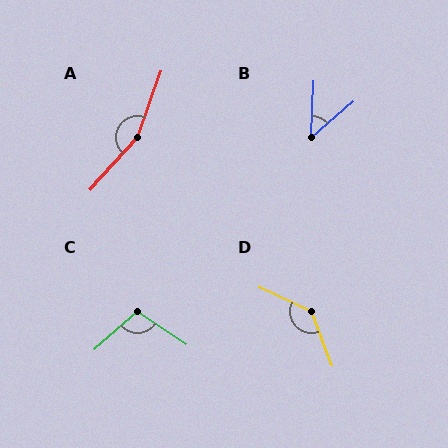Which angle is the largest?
A, at approximately 157 degrees.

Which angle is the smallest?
B, at approximately 47 degrees.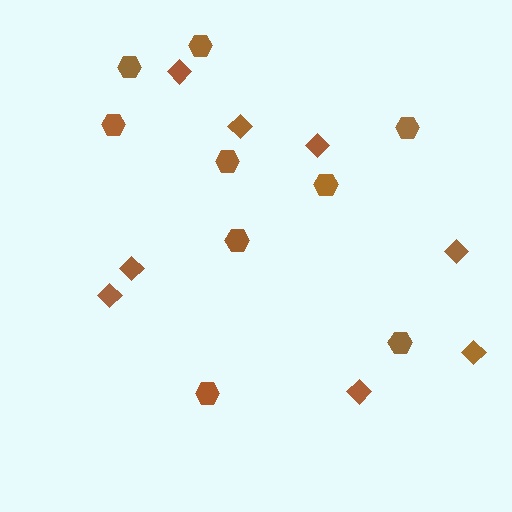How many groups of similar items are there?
There are 2 groups: one group of hexagons (9) and one group of diamonds (8).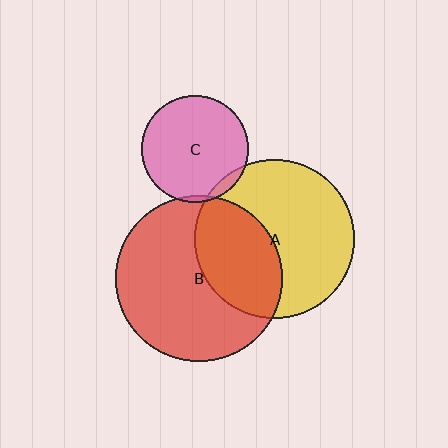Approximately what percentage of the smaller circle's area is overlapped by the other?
Approximately 40%.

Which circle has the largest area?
Circle B (red).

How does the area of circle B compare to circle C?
Approximately 2.4 times.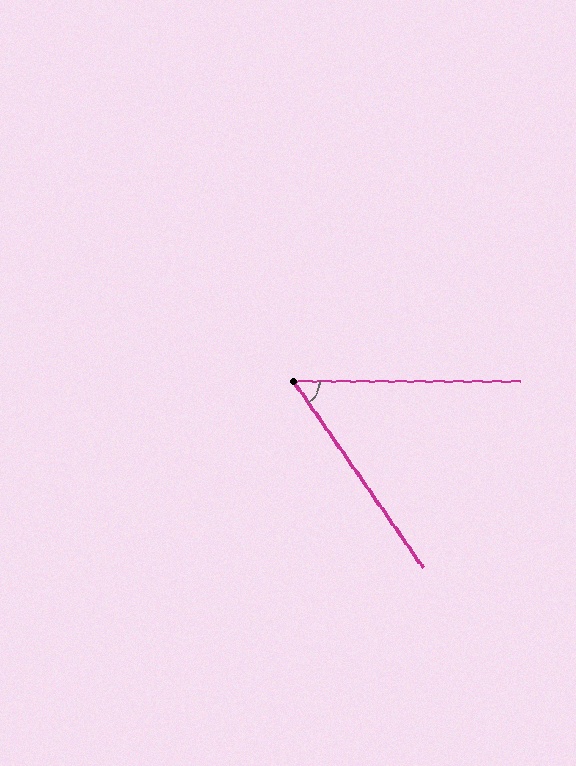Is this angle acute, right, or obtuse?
It is acute.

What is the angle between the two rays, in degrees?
Approximately 55 degrees.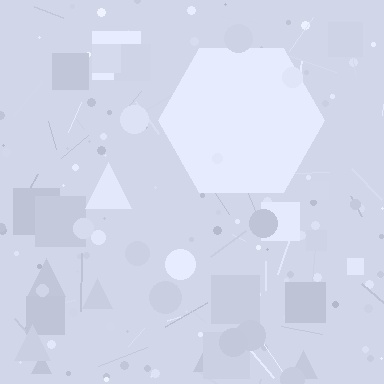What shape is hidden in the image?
A hexagon is hidden in the image.